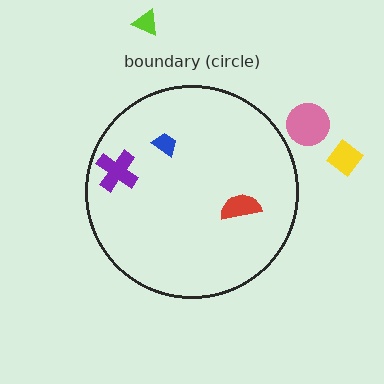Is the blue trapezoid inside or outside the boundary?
Inside.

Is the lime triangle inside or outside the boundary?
Outside.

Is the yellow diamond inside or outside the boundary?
Outside.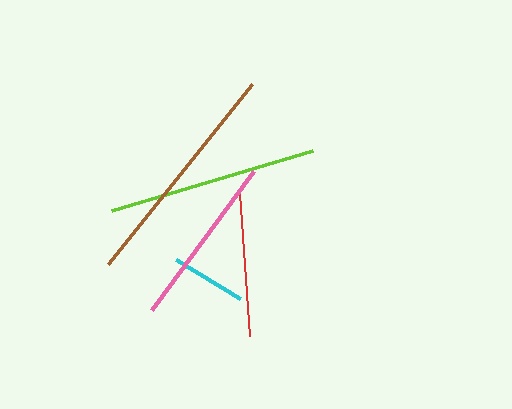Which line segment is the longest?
The brown line is the longest at approximately 231 pixels.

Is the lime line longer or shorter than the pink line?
The lime line is longer than the pink line.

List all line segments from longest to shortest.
From longest to shortest: brown, lime, pink, red, cyan.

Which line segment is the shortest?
The cyan line is the shortest at approximately 74 pixels.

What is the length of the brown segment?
The brown segment is approximately 231 pixels long.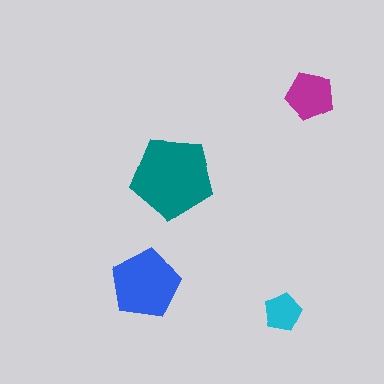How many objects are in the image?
There are 4 objects in the image.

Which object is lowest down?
The cyan pentagon is bottommost.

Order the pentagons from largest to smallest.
the teal one, the blue one, the magenta one, the cyan one.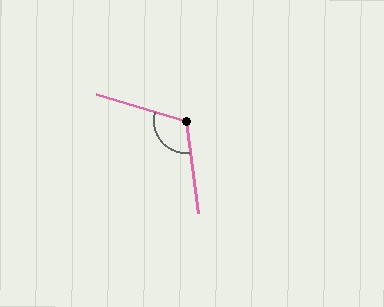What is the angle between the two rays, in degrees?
Approximately 114 degrees.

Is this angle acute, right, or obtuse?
It is obtuse.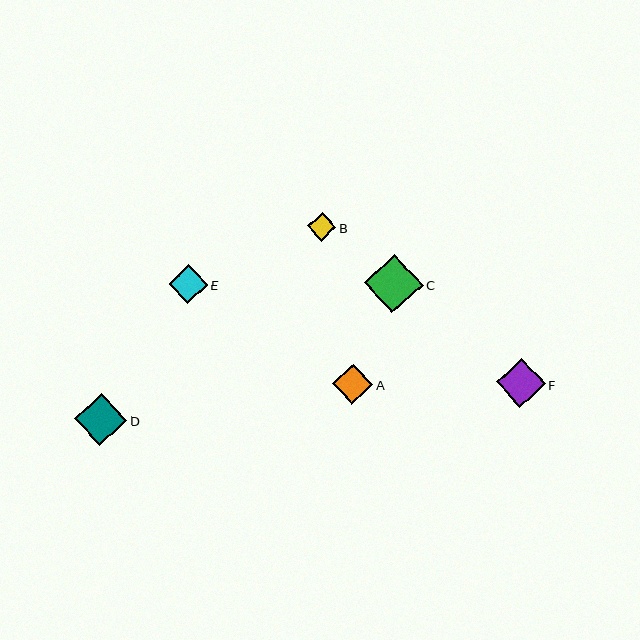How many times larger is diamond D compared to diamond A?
Diamond D is approximately 1.3 times the size of diamond A.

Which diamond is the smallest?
Diamond B is the smallest with a size of approximately 28 pixels.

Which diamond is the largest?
Diamond C is the largest with a size of approximately 59 pixels.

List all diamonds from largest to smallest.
From largest to smallest: C, D, F, A, E, B.